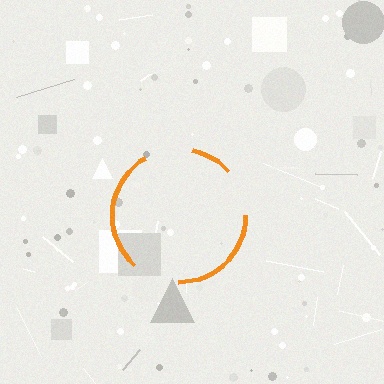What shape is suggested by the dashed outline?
The dashed outline suggests a circle.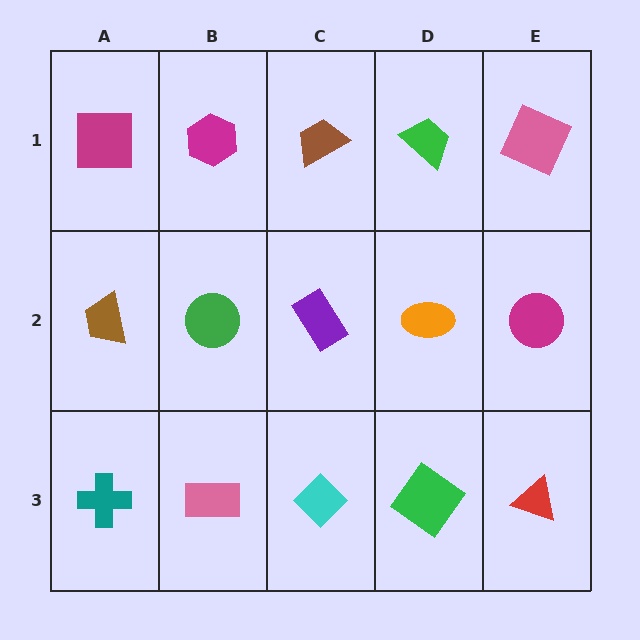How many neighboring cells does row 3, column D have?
3.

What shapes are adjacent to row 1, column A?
A brown trapezoid (row 2, column A), a magenta hexagon (row 1, column B).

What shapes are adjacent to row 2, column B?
A magenta hexagon (row 1, column B), a pink rectangle (row 3, column B), a brown trapezoid (row 2, column A), a purple rectangle (row 2, column C).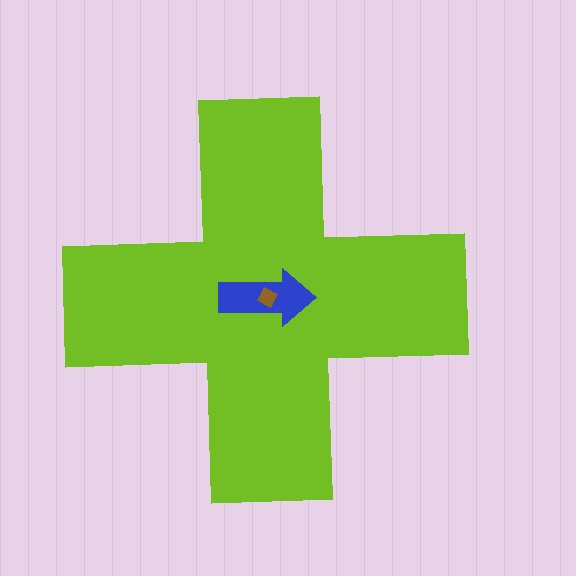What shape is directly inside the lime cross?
The blue arrow.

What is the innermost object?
The brown diamond.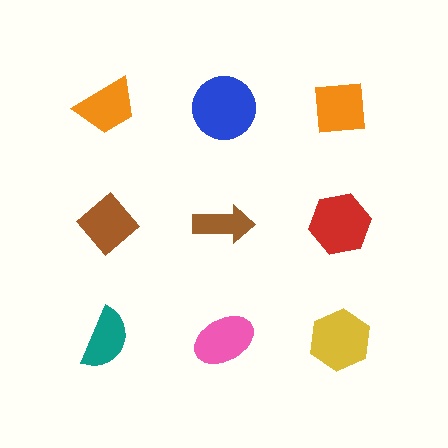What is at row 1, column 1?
An orange trapezoid.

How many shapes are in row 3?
3 shapes.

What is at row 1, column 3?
An orange square.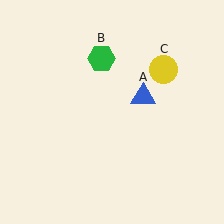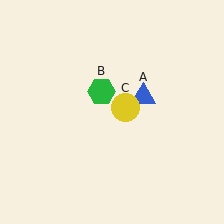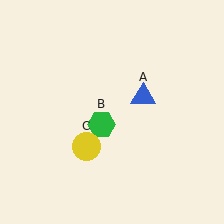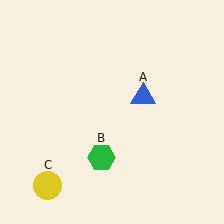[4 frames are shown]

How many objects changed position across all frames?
2 objects changed position: green hexagon (object B), yellow circle (object C).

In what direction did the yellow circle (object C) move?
The yellow circle (object C) moved down and to the left.